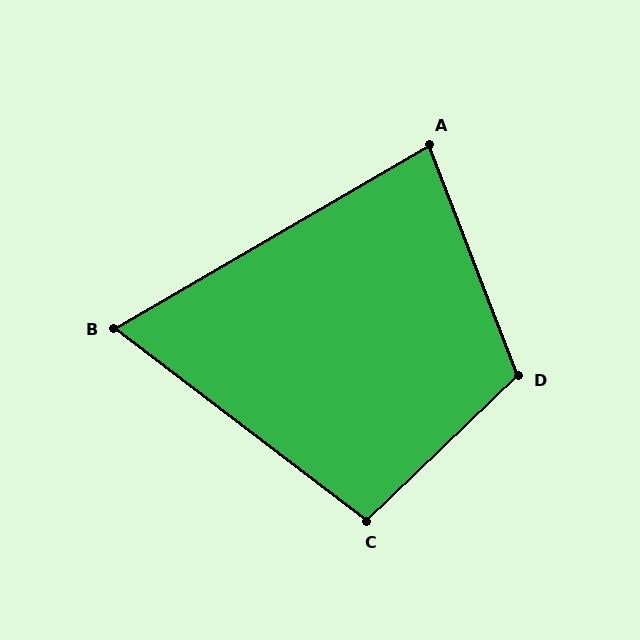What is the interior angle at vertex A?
Approximately 81 degrees (acute).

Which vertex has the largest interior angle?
D, at approximately 113 degrees.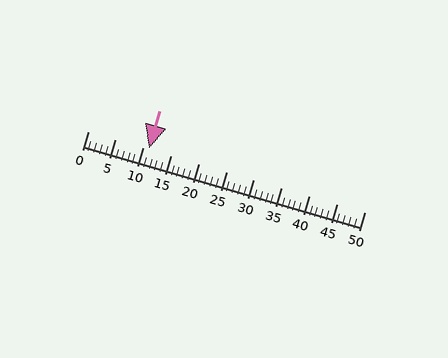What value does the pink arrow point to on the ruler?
The pink arrow points to approximately 11.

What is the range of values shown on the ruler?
The ruler shows values from 0 to 50.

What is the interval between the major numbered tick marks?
The major tick marks are spaced 5 units apart.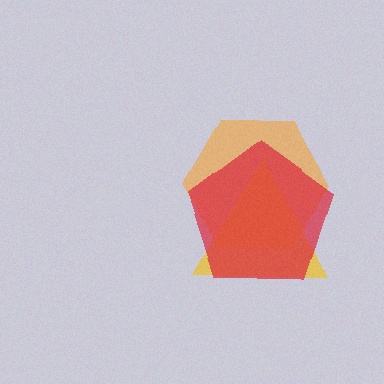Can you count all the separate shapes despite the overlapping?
Yes, there are 3 separate shapes.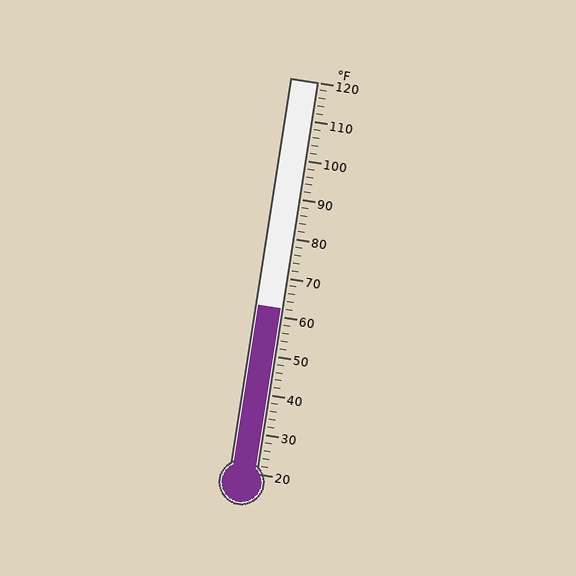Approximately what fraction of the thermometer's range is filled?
The thermometer is filled to approximately 40% of its range.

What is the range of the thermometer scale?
The thermometer scale ranges from 20°F to 120°F.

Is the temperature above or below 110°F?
The temperature is below 110°F.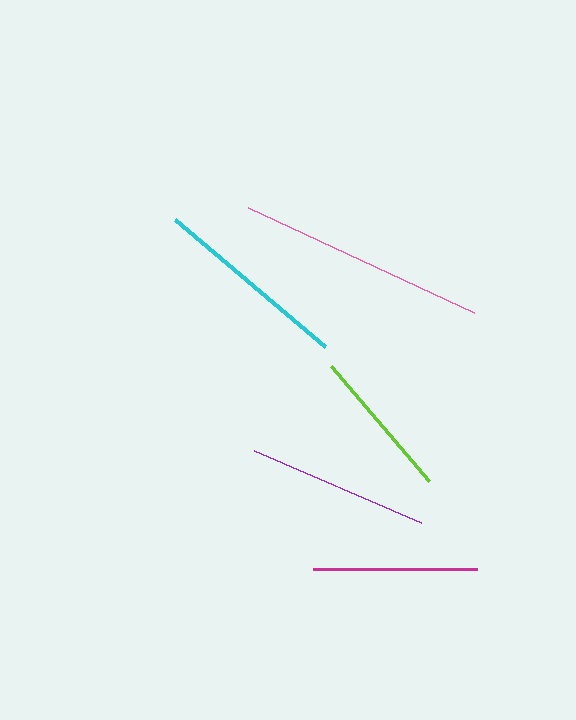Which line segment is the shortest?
The lime line is the shortest at approximately 151 pixels.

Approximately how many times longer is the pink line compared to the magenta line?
The pink line is approximately 1.5 times the length of the magenta line.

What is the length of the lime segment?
The lime segment is approximately 151 pixels long.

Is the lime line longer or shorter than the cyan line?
The cyan line is longer than the lime line.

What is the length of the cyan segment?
The cyan segment is approximately 197 pixels long.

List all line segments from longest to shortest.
From longest to shortest: pink, cyan, purple, magenta, lime.